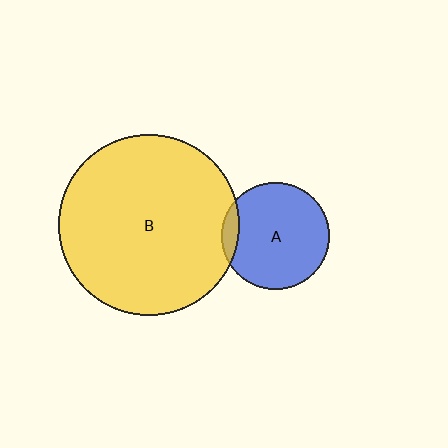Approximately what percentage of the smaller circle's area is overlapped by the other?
Approximately 10%.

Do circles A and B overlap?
Yes.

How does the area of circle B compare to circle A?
Approximately 2.9 times.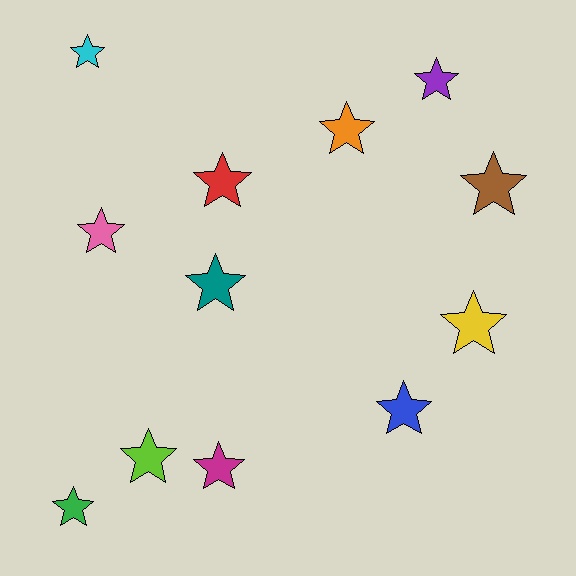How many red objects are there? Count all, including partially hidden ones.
There is 1 red object.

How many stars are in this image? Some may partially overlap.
There are 12 stars.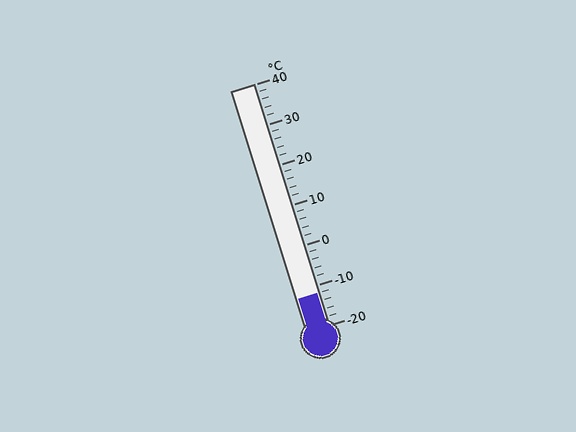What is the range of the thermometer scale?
The thermometer scale ranges from -20°C to 40°C.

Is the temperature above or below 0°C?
The temperature is below 0°C.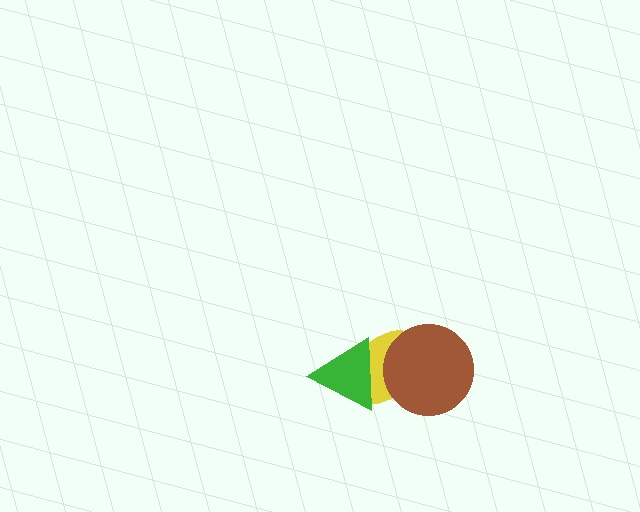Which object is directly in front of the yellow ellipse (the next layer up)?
The brown circle is directly in front of the yellow ellipse.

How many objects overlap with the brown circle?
1 object overlaps with the brown circle.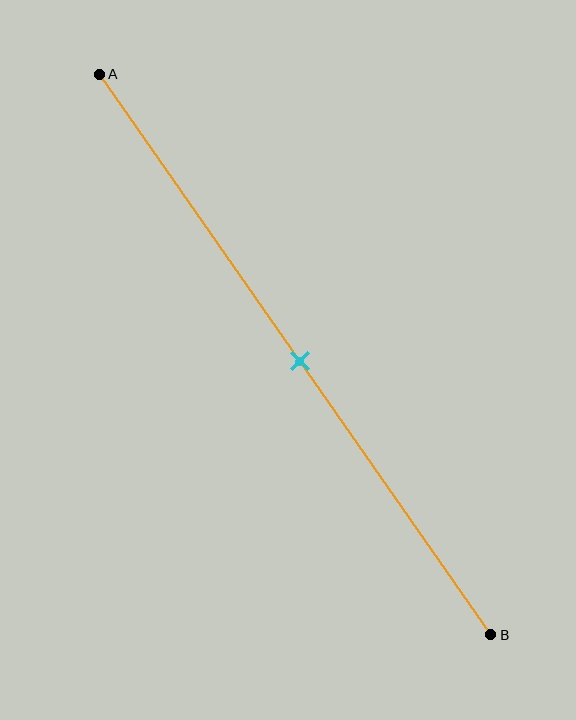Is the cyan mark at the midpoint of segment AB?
Yes, the mark is approximately at the midpoint.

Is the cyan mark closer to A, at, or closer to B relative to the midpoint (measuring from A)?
The cyan mark is approximately at the midpoint of segment AB.